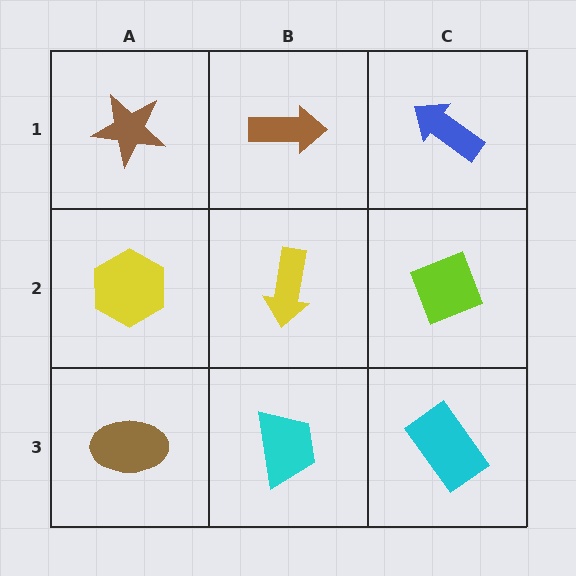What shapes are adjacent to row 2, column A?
A brown star (row 1, column A), a brown ellipse (row 3, column A), a yellow arrow (row 2, column B).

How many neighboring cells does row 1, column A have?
2.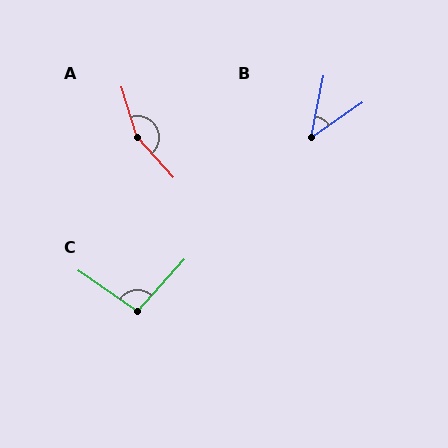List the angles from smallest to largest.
B (45°), C (98°), A (154°).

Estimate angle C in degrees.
Approximately 98 degrees.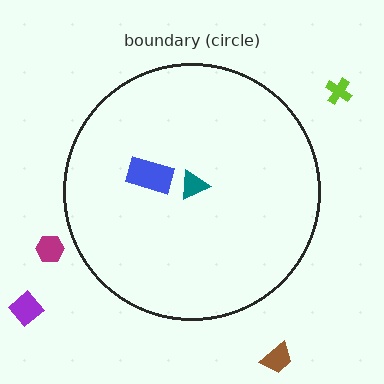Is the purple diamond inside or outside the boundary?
Outside.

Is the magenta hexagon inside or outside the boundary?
Outside.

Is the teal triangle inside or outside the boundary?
Inside.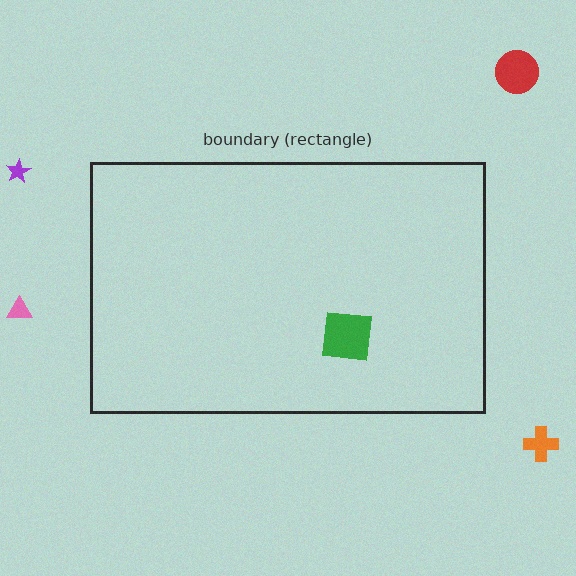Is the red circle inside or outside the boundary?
Outside.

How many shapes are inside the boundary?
1 inside, 4 outside.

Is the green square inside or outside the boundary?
Inside.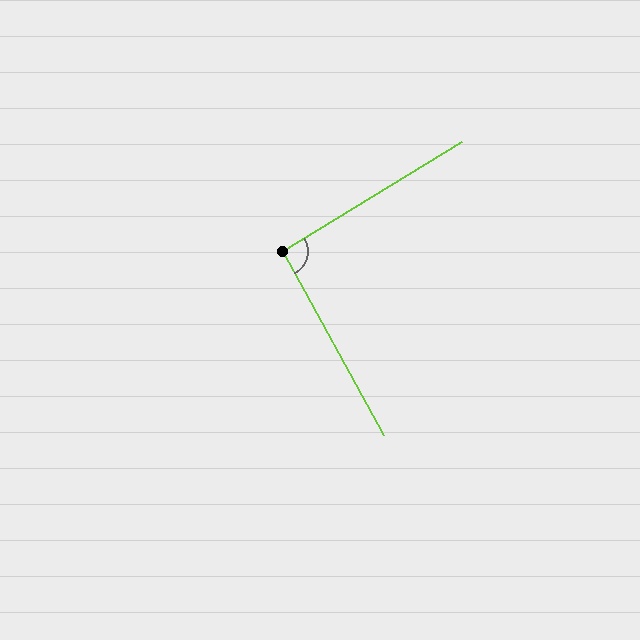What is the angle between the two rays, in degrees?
Approximately 93 degrees.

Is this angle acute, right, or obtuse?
It is approximately a right angle.